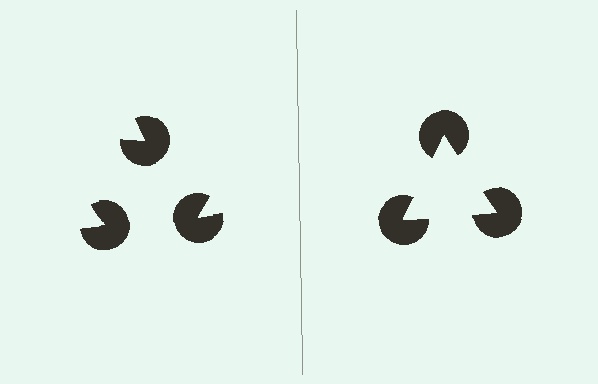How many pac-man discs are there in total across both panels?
6 — 3 on each side.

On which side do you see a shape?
An illusory triangle appears on the right side. On the left side the wedge cuts are rotated, so no coherent shape forms.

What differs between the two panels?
The pac-man discs are positioned identically on both sides; only the wedge orientations differ. On the right they align to a triangle; on the left they are misaligned.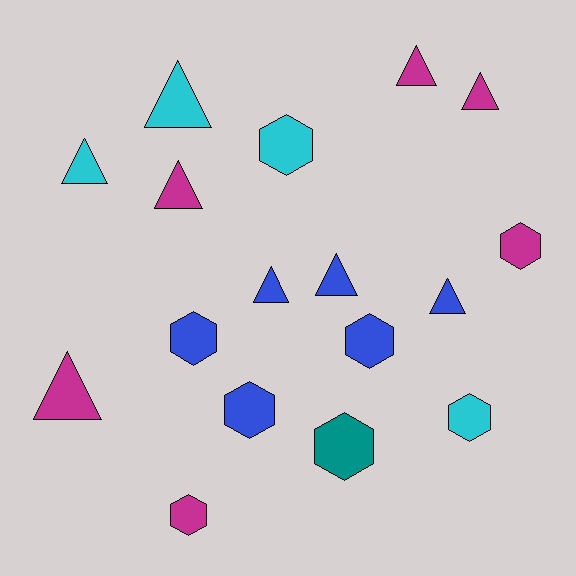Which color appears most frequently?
Magenta, with 6 objects.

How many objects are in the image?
There are 17 objects.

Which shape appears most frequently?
Triangle, with 9 objects.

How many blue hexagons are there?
There are 3 blue hexagons.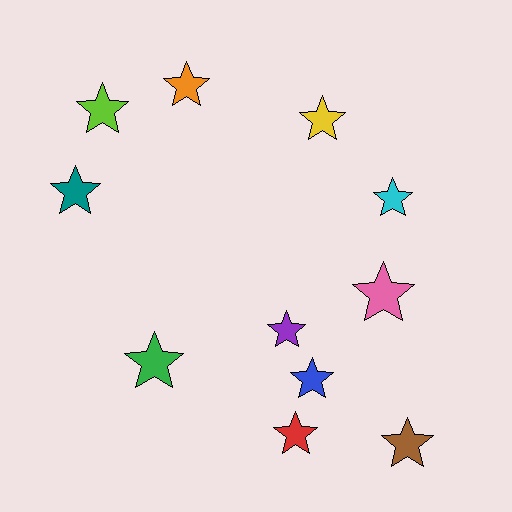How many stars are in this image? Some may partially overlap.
There are 11 stars.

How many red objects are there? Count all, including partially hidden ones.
There is 1 red object.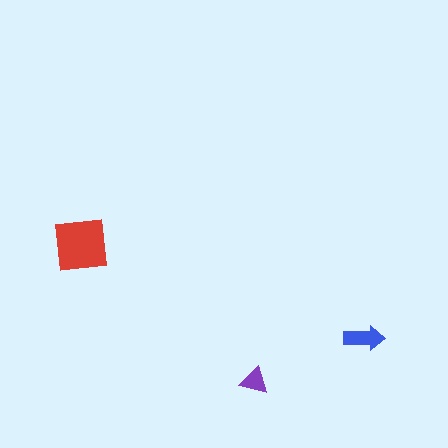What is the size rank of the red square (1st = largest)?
1st.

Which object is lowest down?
The purple triangle is bottommost.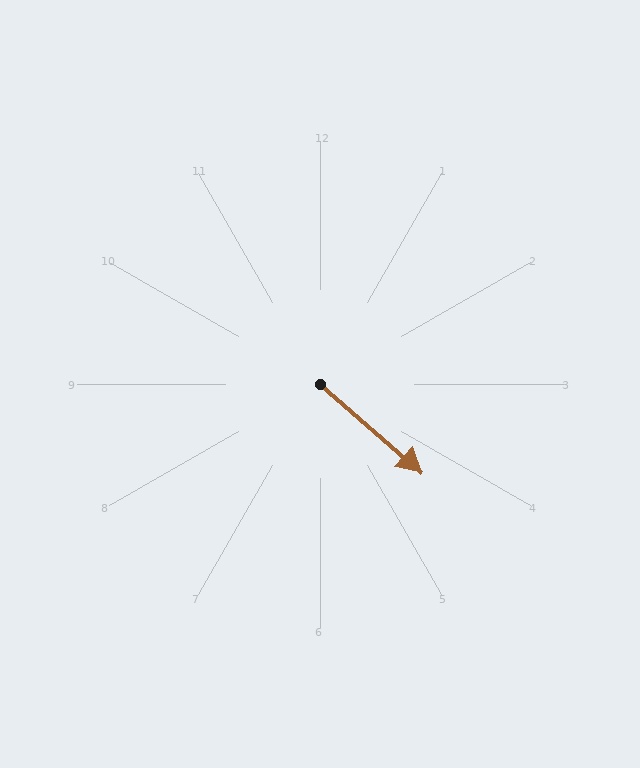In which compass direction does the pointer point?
Southeast.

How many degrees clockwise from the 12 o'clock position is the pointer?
Approximately 131 degrees.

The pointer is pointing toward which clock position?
Roughly 4 o'clock.